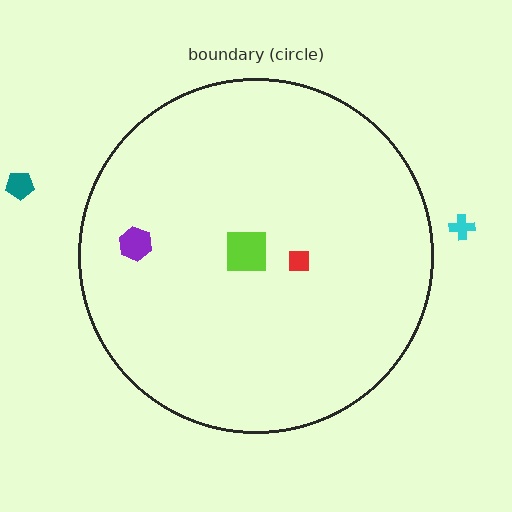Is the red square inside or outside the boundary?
Inside.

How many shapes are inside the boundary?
3 inside, 2 outside.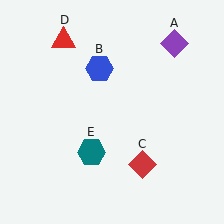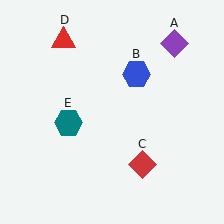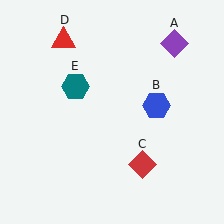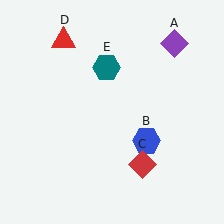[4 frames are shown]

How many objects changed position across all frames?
2 objects changed position: blue hexagon (object B), teal hexagon (object E).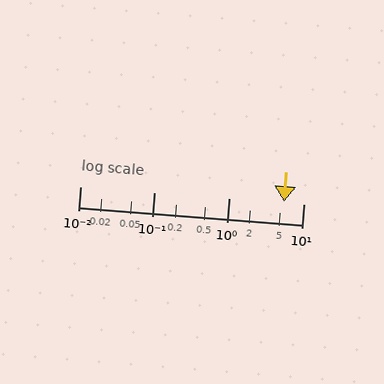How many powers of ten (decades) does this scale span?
The scale spans 3 decades, from 0.01 to 10.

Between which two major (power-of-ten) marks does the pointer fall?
The pointer is between 1 and 10.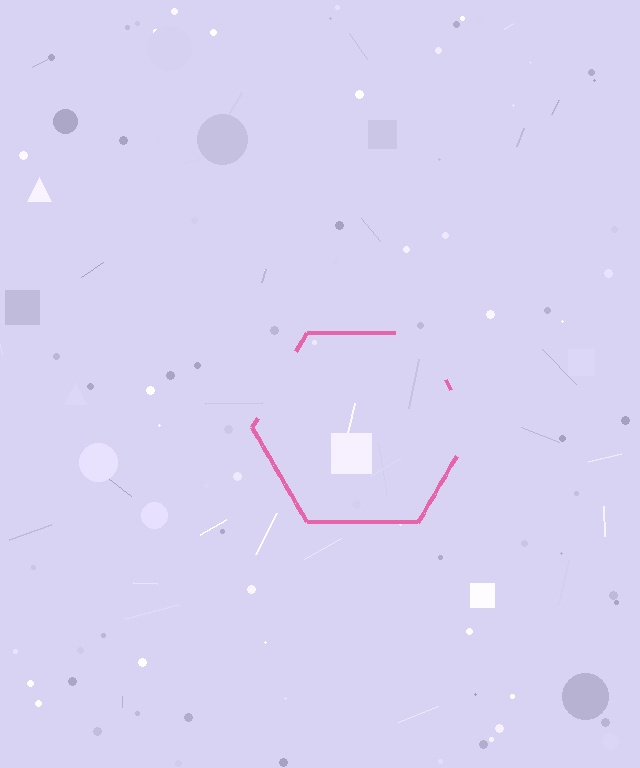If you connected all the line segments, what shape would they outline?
They would outline a hexagon.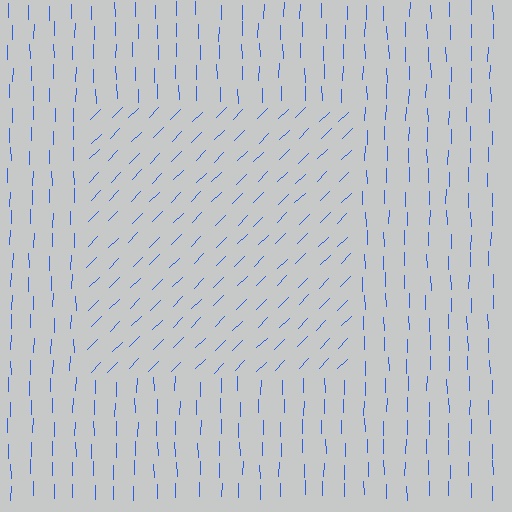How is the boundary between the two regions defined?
The boundary is defined purely by a change in line orientation (approximately 45 degrees difference). All lines are the same color and thickness.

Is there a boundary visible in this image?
Yes, there is a texture boundary formed by a change in line orientation.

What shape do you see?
I see a rectangle.